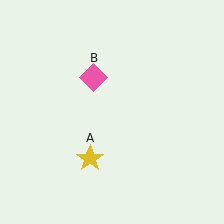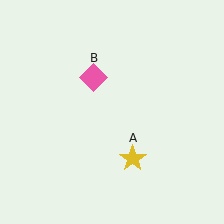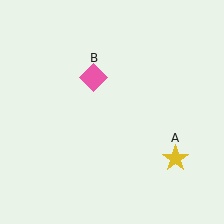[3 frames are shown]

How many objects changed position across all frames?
1 object changed position: yellow star (object A).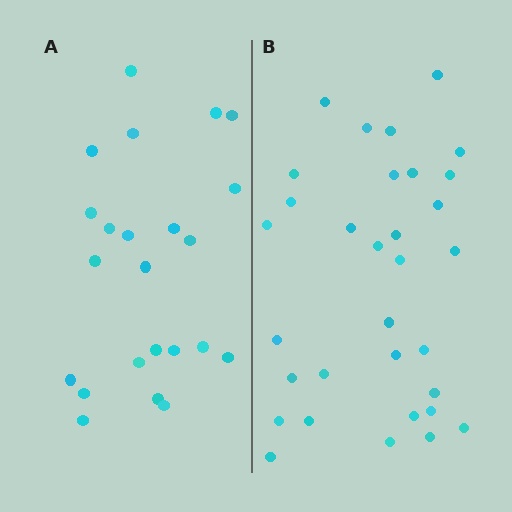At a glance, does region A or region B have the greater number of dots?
Region B (the right region) has more dots.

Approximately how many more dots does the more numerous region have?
Region B has roughly 8 or so more dots than region A.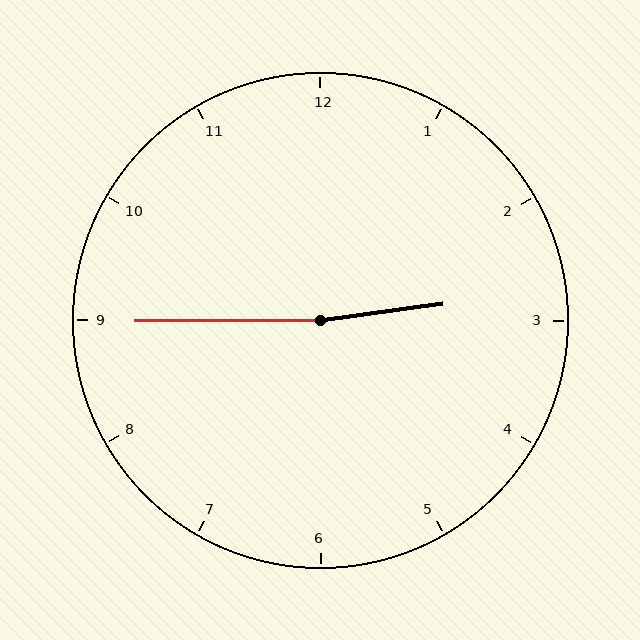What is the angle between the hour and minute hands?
Approximately 172 degrees.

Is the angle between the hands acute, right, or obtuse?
It is obtuse.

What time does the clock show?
2:45.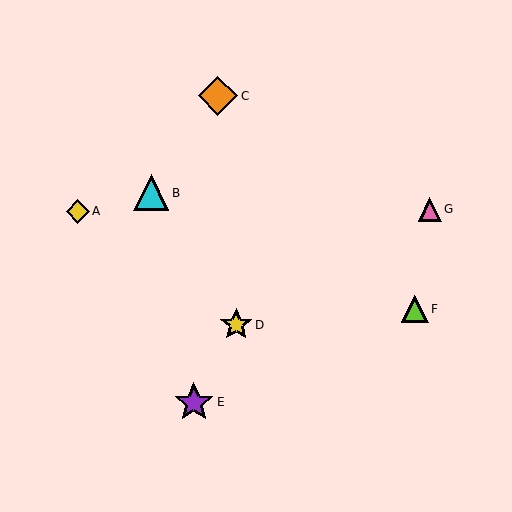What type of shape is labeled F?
Shape F is a lime triangle.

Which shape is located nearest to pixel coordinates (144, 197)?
The cyan triangle (labeled B) at (151, 193) is nearest to that location.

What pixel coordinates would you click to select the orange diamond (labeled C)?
Click at (218, 96) to select the orange diamond C.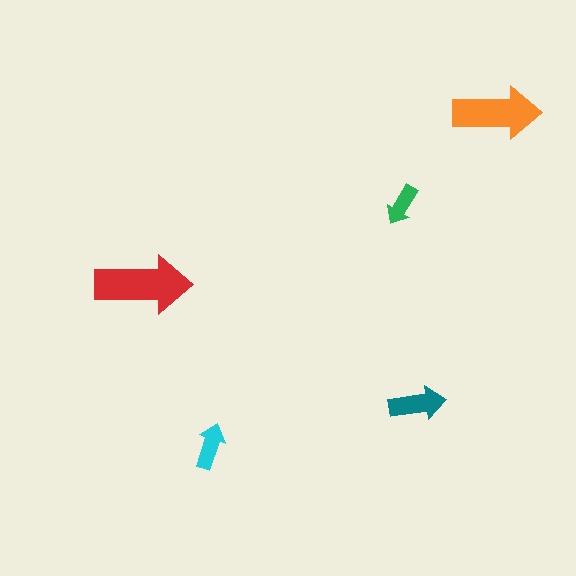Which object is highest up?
The orange arrow is topmost.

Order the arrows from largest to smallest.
the red one, the orange one, the teal one, the cyan one, the green one.